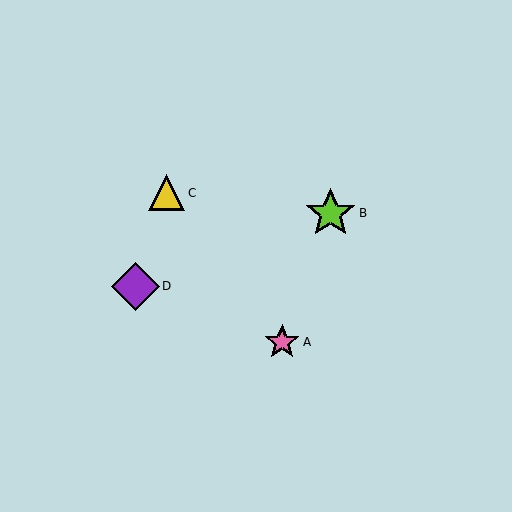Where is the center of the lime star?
The center of the lime star is at (331, 213).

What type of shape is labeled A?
Shape A is a pink star.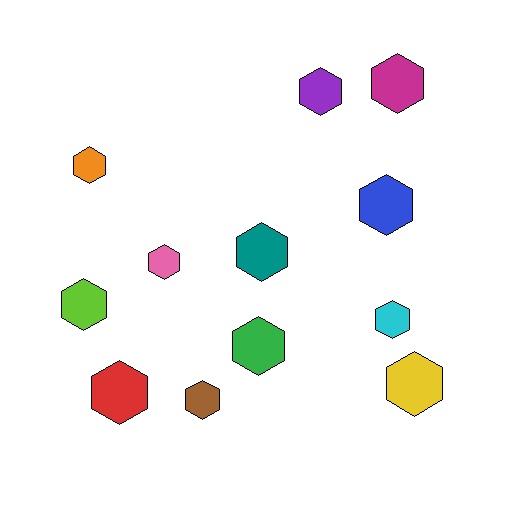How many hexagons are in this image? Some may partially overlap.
There are 12 hexagons.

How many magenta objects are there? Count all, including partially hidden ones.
There is 1 magenta object.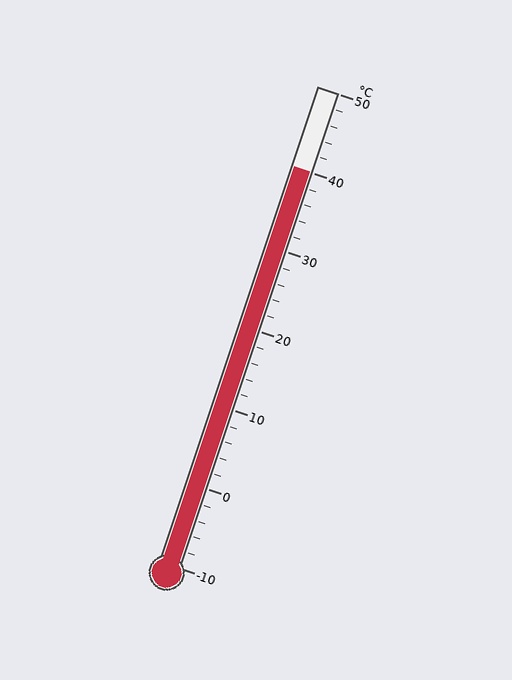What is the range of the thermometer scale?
The thermometer scale ranges from -10°C to 50°C.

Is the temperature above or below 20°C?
The temperature is above 20°C.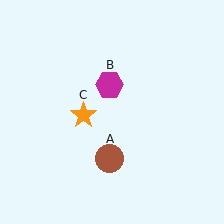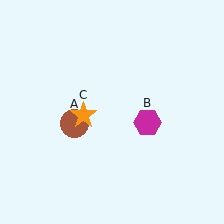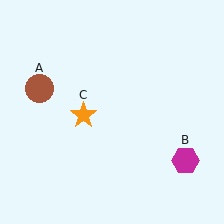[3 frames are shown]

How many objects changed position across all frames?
2 objects changed position: brown circle (object A), magenta hexagon (object B).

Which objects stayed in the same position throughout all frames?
Orange star (object C) remained stationary.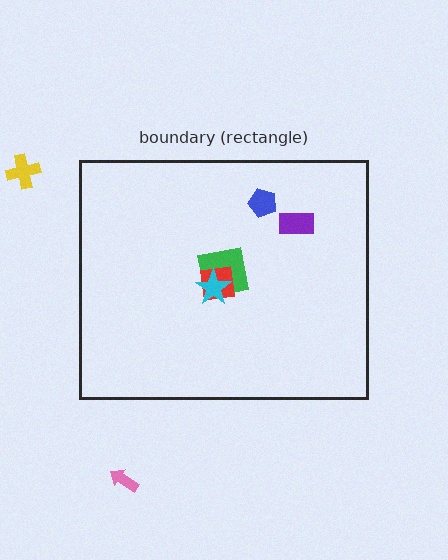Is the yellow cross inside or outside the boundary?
Outside.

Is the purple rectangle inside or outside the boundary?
Inside.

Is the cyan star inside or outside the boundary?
Inside.